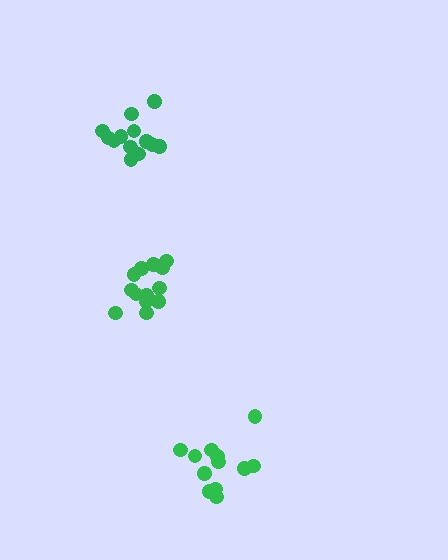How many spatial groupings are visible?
There are 3 spatial groupings.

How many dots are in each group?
Group 1: 13 dots, Group 2: 12 dots, Group 3: 13 dots (38 total).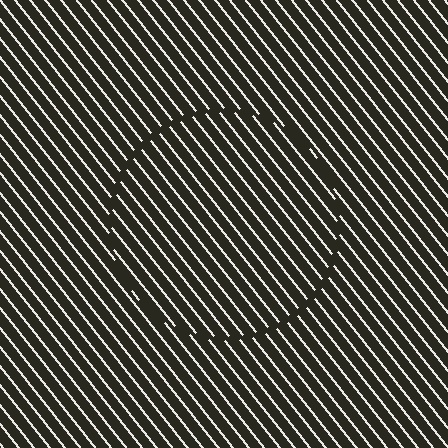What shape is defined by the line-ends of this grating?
An illusory circle. The interior of the shape contains the same grating, shifted by half a period — the contour is defined by the phase discontinuity where line-ends from the inner and outer gratings abut.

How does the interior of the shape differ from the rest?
The interior of the shape contains the same grating, shifted by half a period — the contour is defined by the phase discontinuity where line-ends from the inner and outer gratings abut.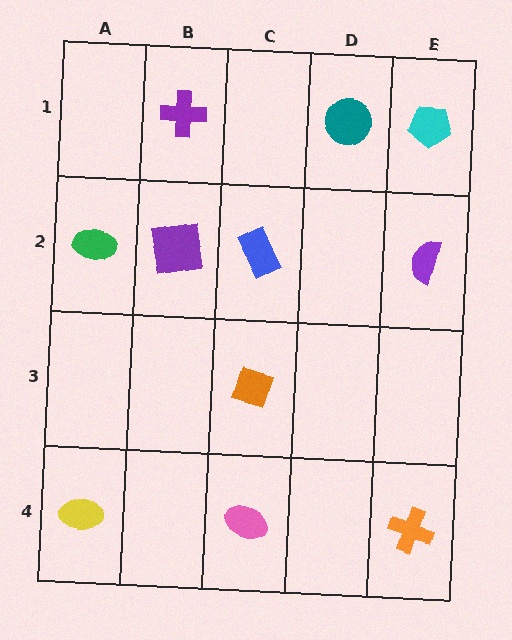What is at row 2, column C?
A blue rectangle.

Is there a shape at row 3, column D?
No, that cell is empty.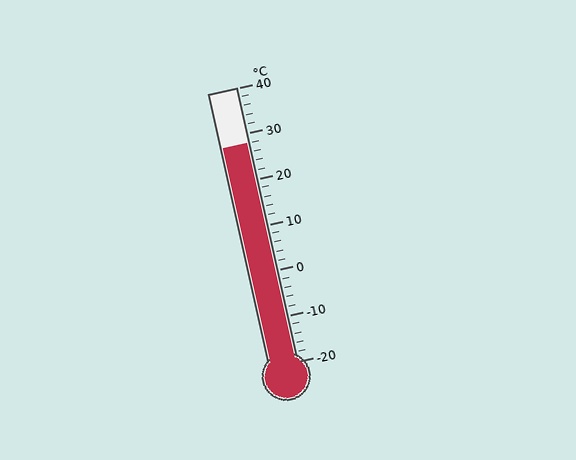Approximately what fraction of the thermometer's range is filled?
The thermometer is filled to approximately 80% of its range.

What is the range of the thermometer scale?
The thermometer scale ranges from -20°C to 40°C.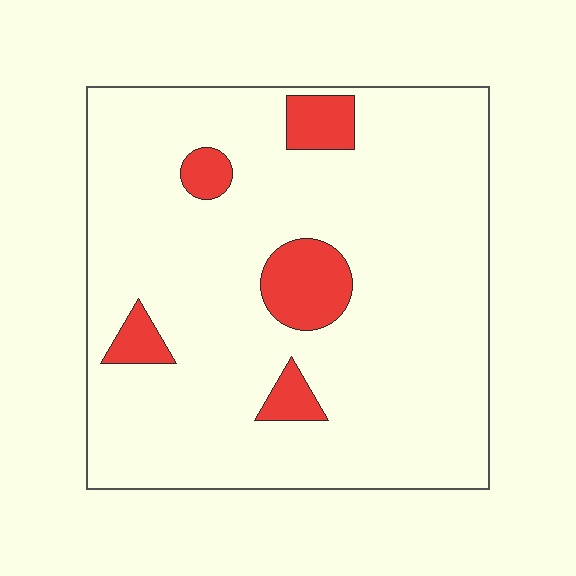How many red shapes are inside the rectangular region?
5.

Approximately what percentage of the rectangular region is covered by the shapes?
Approximately 10%.